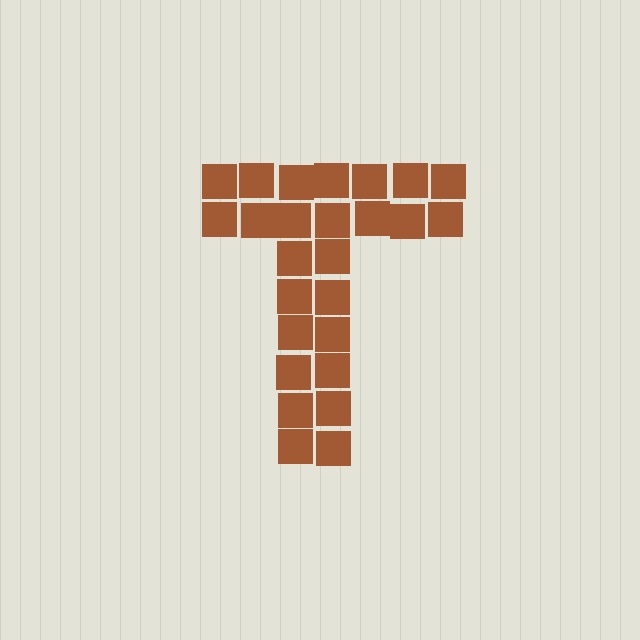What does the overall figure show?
The overall figure shows the letter T.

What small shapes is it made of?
It is made of small squares.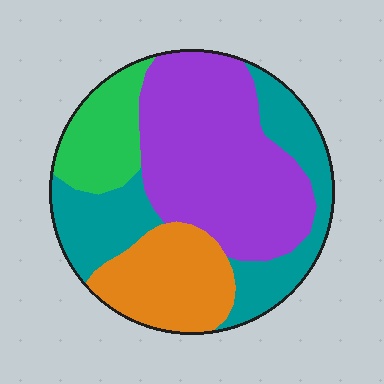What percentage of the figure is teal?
Teal covers roughly 30% of the figure.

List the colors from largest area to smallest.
From largest to smallest: purple, teal, orange, green.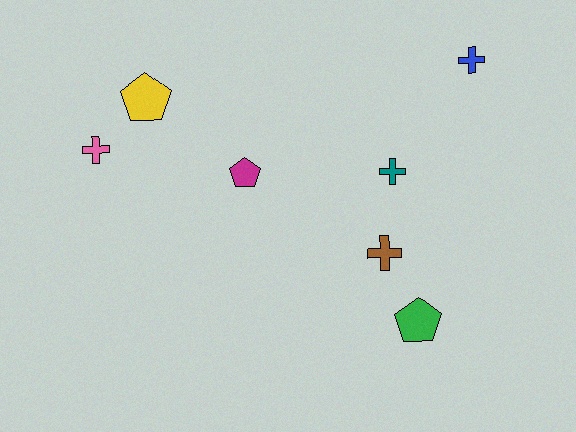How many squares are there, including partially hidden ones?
There are no squares.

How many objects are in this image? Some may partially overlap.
There are 7 objects.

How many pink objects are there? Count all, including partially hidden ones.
There is 1 pink object.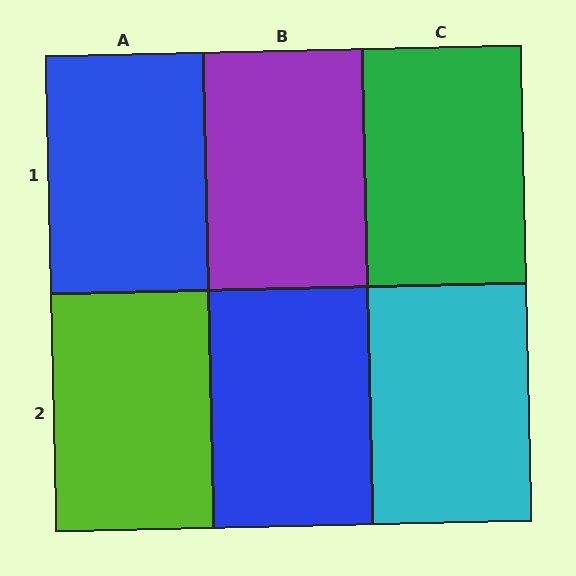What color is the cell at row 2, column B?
Blue.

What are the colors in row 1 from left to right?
Blue, purple, green.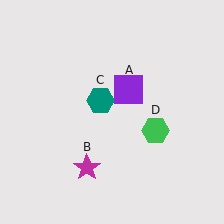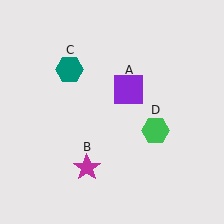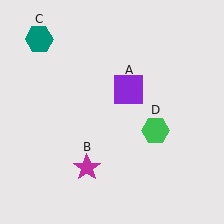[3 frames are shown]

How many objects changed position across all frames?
1 object changed position: teal hexagon (object C).